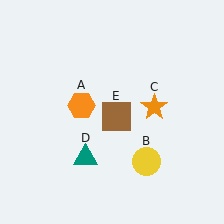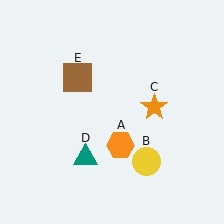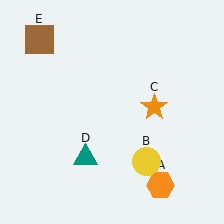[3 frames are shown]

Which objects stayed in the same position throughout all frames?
Yellow circle (object B) and orange star (object C) and teal triangle (object D) remained stationary.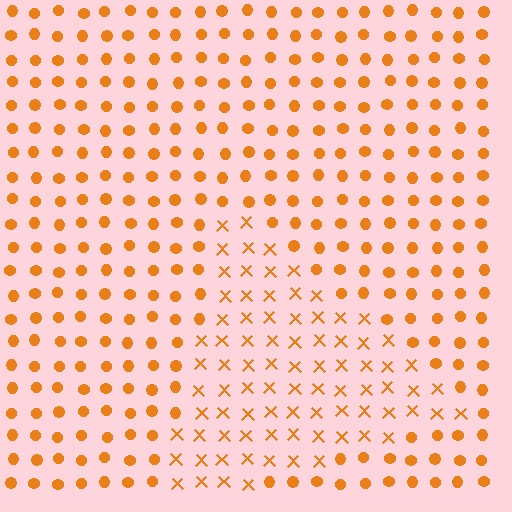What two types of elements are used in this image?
The image uses X marks inside the triangle region and circles outside it.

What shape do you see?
I see a triangle.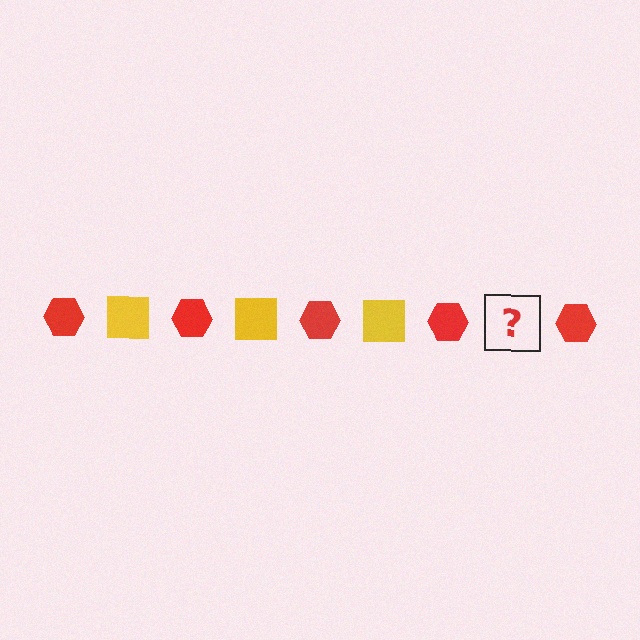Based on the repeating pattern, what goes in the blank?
The blank should be a yellow square.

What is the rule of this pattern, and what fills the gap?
The rule is that the pattern alternates between red hexagon and yellow square. The gap should be filled with a yellow square.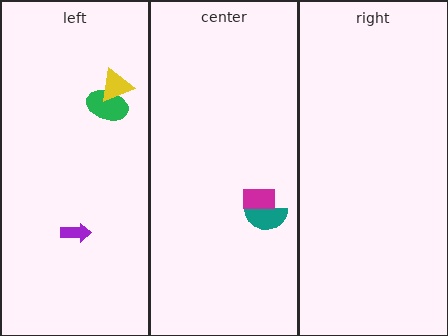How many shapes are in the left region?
3.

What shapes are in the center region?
The teal semicircle, the magenta rectangle.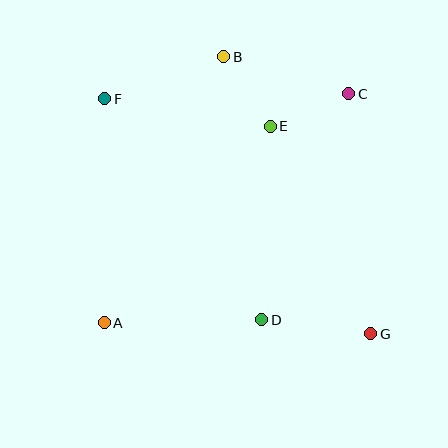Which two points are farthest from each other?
Points F and G are farthest from each other.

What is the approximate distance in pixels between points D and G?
The distance between D and G is approximately 110 pixels.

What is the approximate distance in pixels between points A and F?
The distance between A and F is approximately 224 pixels.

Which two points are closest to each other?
Points B and E are closest to each other.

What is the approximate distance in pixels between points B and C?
The distance between B and C is approximately 130 pixels.